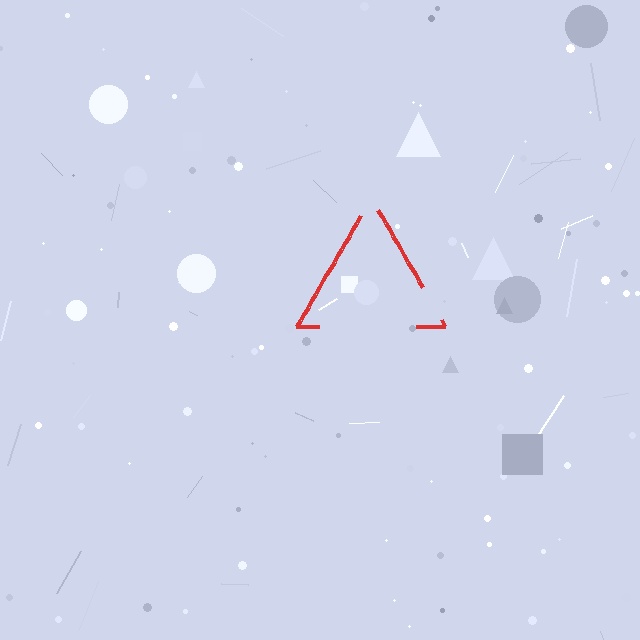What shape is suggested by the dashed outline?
The dashed outline suggests a triangle.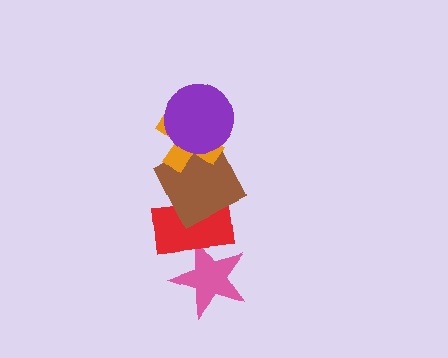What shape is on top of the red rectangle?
The brown square is on top of the red rectangle.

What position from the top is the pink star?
The pink star is 5th from the top.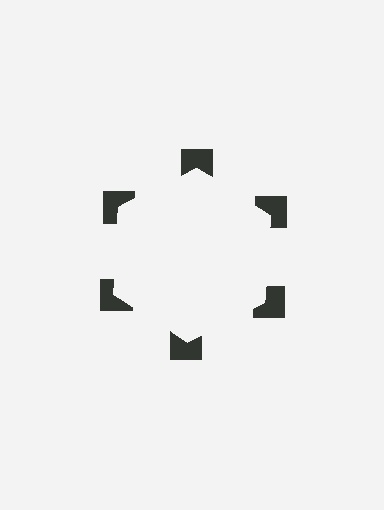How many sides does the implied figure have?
6 sides.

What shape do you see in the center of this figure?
An illusory hexagon — its edges are inferred from the aligned wedge cuts in the notched squares, not physically drawn.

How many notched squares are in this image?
There are 6 — one at each vertex of the illusory hexagon.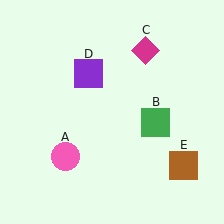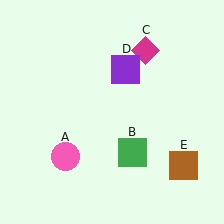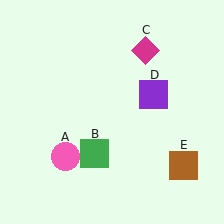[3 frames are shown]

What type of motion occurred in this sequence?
The green square (object B), purple square (object D) rotated clockwise around the center of the scene.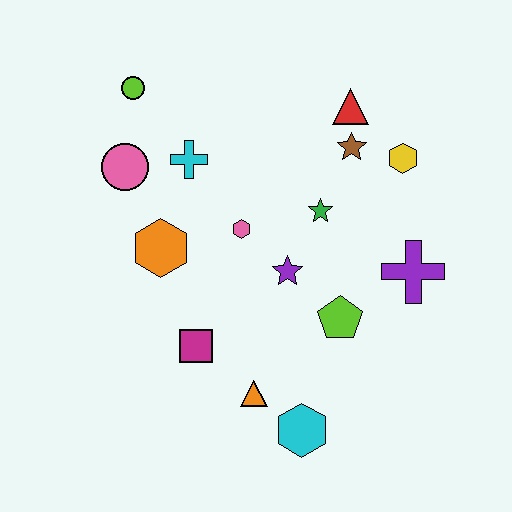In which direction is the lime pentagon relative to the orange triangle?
The lime pentagon is to the right of the orange triangle.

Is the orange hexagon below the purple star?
No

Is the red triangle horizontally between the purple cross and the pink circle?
Yes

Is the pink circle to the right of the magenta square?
No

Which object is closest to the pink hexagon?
The purple star is closest to the pink hexagon.